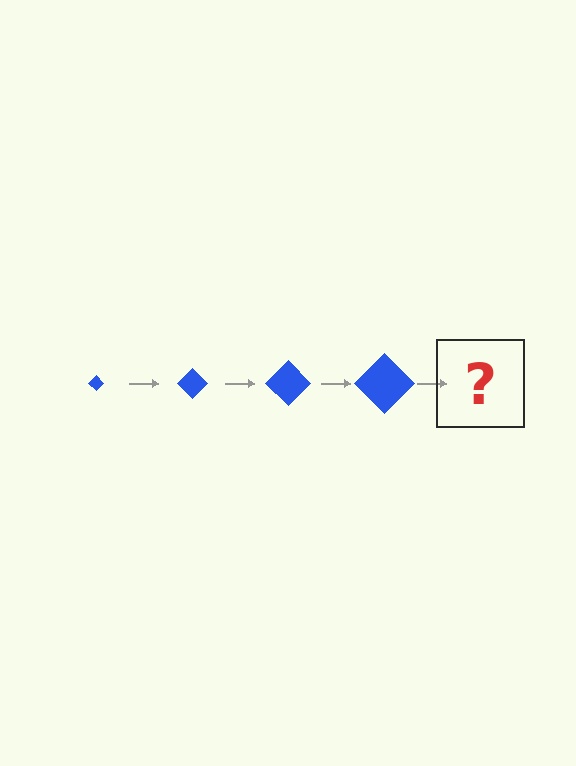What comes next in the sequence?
The next element should be a blue diamond, larger than the previous one.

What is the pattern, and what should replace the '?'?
The pattern is that the diamond gets progressively larger each step. The '?' should be a blue diamond, larger than the previous one.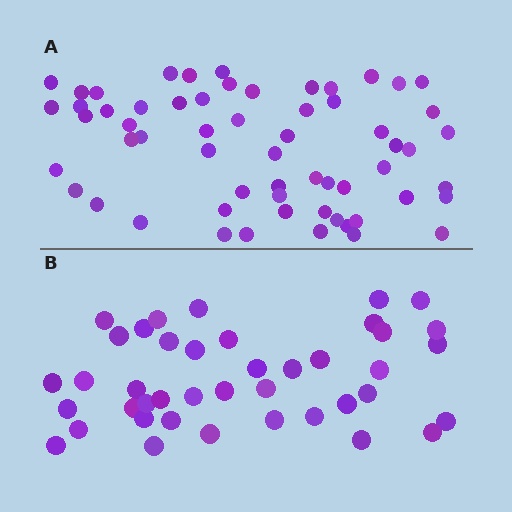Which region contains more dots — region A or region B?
Region A (the top region) has more dots.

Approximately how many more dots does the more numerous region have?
Region A has approximately 20 more dots than region B.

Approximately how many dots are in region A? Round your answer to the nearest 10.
About 60 dots.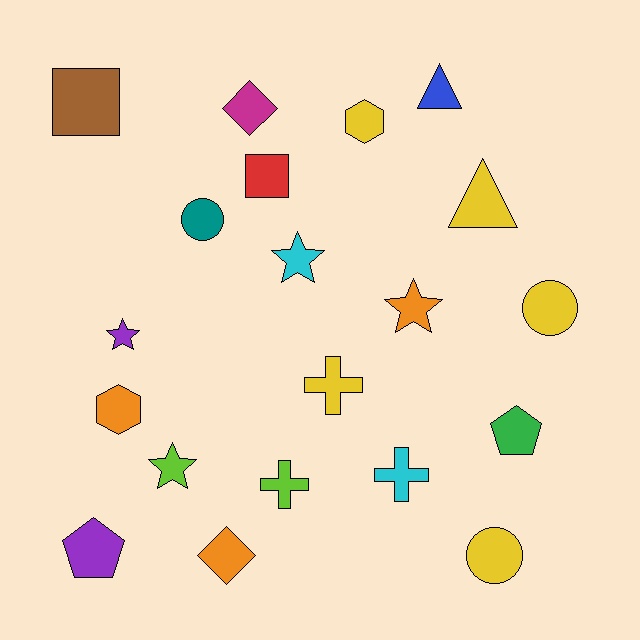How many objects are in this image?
There are 20 objects.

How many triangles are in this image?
There are 2 triangles.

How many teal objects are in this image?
There is 1 teal object.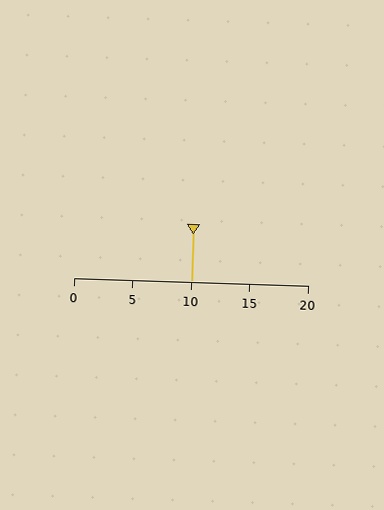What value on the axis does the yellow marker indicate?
The marker indicates approximately 10.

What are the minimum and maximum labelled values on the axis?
The axis runs from 0 to 20.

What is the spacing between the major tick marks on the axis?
The major ticks are spaced 5 apart.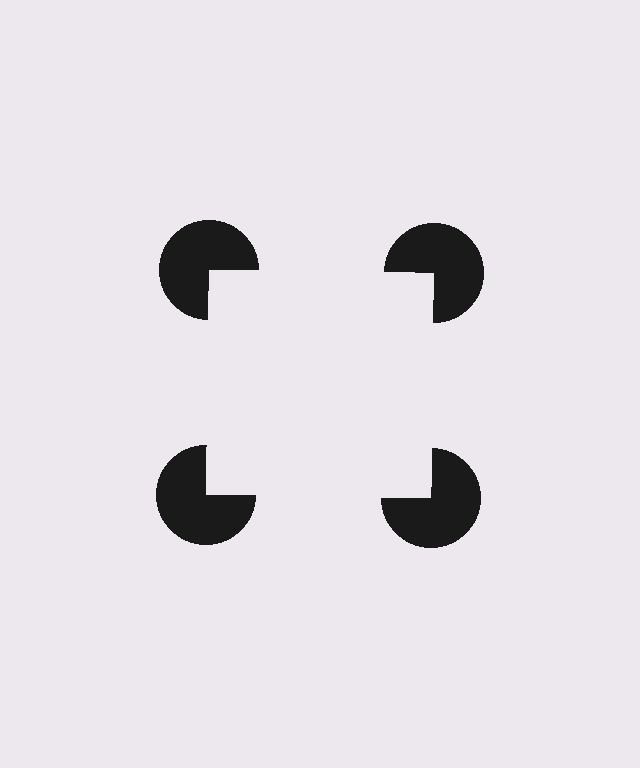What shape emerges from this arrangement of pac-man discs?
An illusory square — its edges are inferred from the aligned wedge cuts in the pac-man discs, not physically drawn.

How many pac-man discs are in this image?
There are 4 — one at each vertex of the illusory square.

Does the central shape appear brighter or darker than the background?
It typically appears slightly brighter than the background, even though no actual brightness change is drawn.